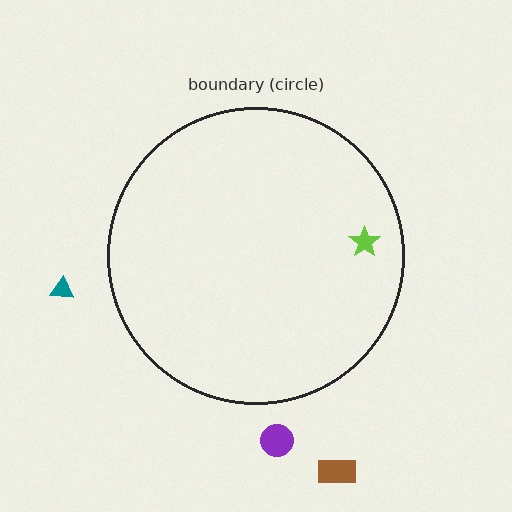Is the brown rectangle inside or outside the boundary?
Outside.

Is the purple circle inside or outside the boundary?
Outside.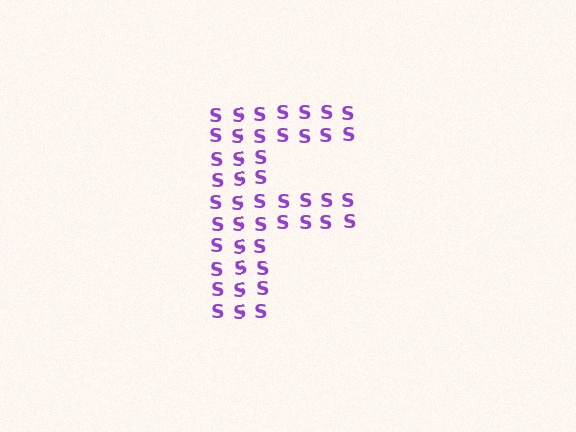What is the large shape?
The large shape is the letter F.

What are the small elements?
The small elements are letter S's.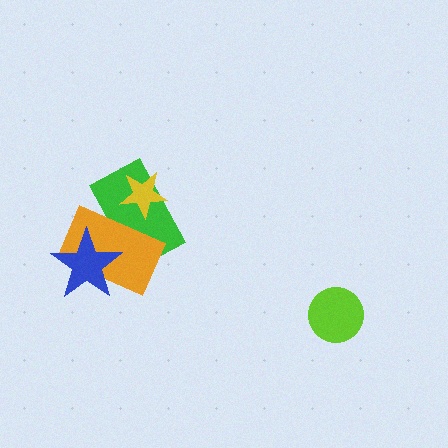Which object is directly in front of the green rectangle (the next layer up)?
The yellow star is directly in front of the green rectangle.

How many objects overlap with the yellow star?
2 objects overlap with the yellow star.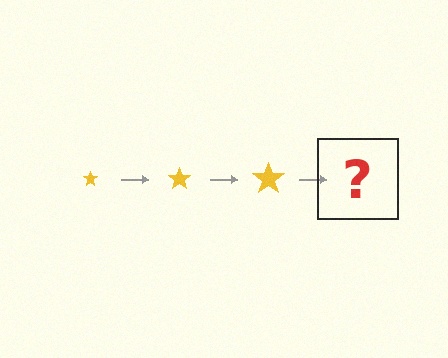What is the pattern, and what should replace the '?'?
The pattern is that the star gets progressively larger each step. The '?' should be a yellow star, larger than the previous one.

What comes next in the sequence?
The next element should be a yellow star, larger than the previous one.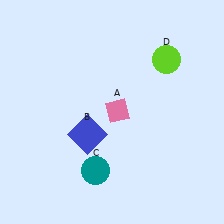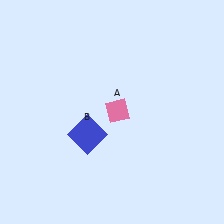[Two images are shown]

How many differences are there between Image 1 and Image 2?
There are 2 differences between the two images.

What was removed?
The teal circle (C), the lime circle (D) were removed in Image 2.